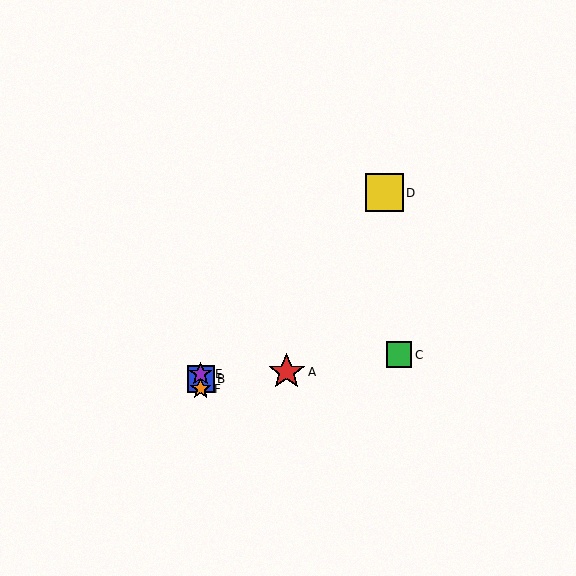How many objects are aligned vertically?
3 objects (B, E, F) are aligned vertically.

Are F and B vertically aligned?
Yes, both are at x≈201.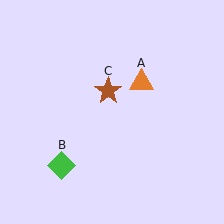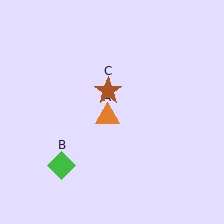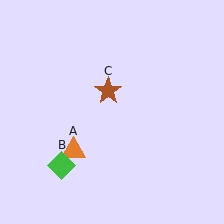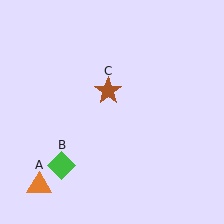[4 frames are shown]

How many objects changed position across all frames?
1 object changed position: orange triangle (object A).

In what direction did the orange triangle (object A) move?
The orange triangle (object A) moved down and to the left.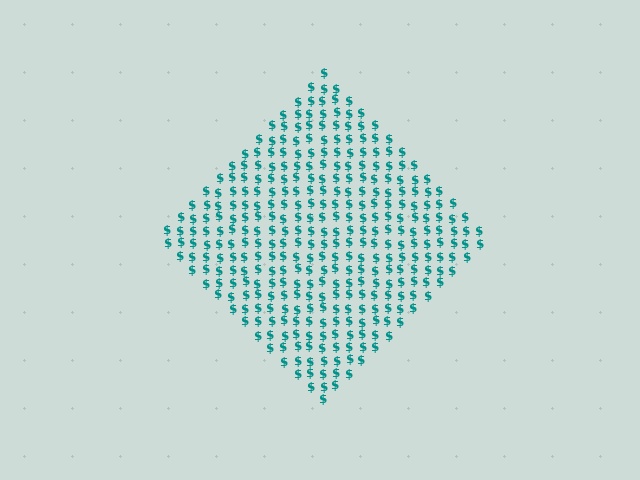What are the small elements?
The small elements are dollar signs.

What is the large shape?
The large shape is a diamond.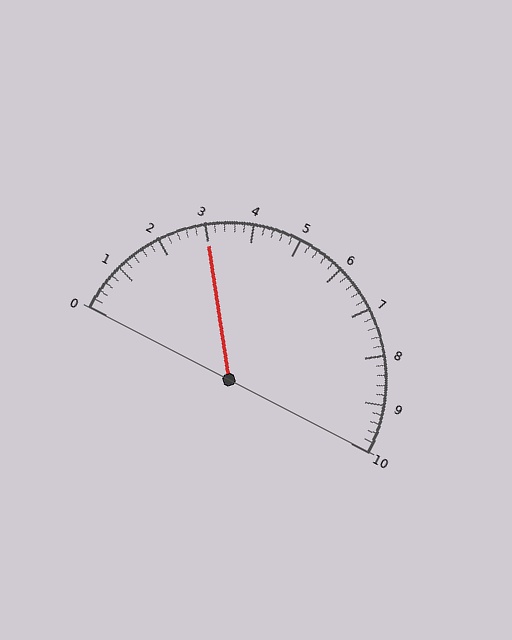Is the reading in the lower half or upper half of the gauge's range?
The reading is in the lower half of the range (0 to 10).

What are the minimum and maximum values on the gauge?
The gauge ranges from 0 to 10.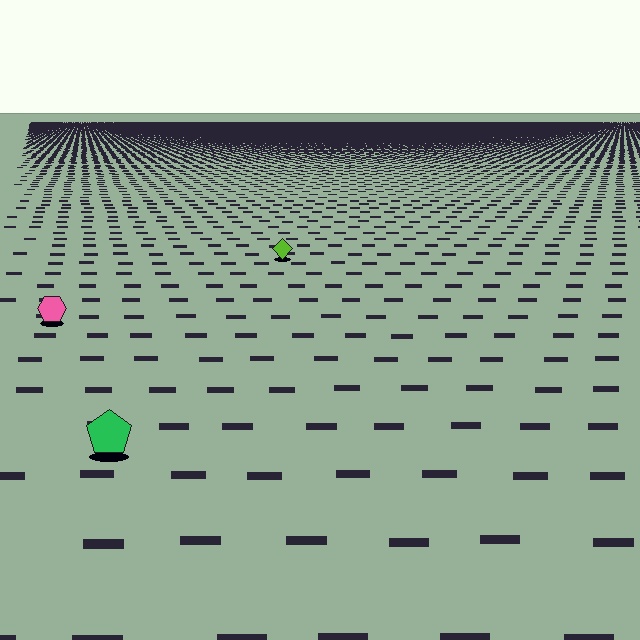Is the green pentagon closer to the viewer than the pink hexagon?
Yes. The green pentagon is closer — you can tell from the texture gradient: the ground texture is coarser near it.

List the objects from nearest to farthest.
From nearest to farthest: the green pentagon, the pink hexagon, the lime diamond.